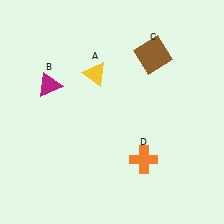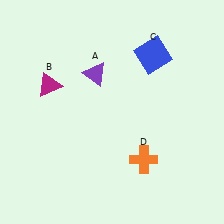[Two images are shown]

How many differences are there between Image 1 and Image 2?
There are 2 differences between the two images.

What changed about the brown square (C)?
In Image 1, C is brown. In Image 2, it changed to blue.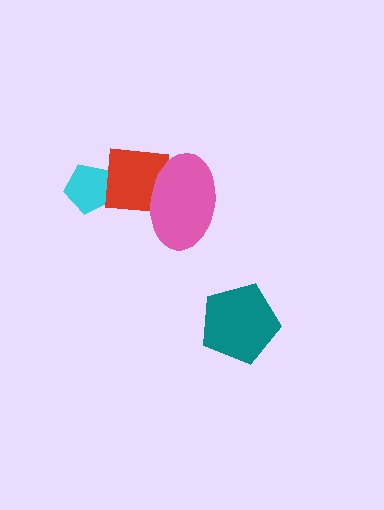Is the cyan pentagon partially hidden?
Yes, it is partially covered by another shape.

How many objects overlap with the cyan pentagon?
1 object overlaps with the cyan pentagon.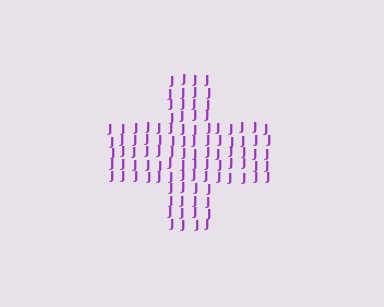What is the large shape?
The large shape is a cross.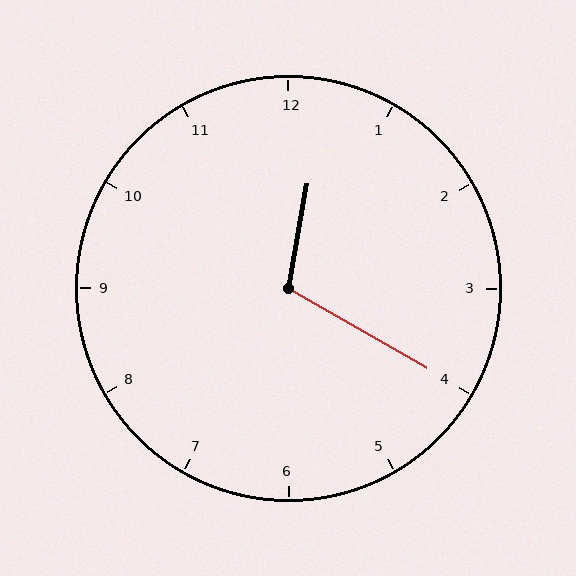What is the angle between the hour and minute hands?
Approximately 110 degrees.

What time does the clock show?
12:20.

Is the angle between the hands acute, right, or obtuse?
It is obtuse.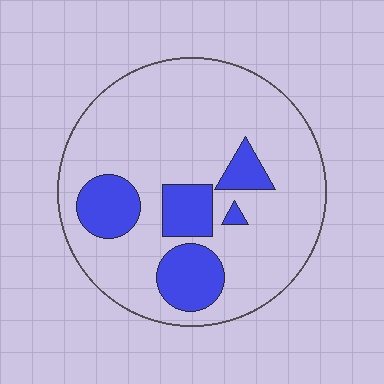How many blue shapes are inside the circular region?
5.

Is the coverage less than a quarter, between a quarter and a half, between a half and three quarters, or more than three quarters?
Less than a quarter.